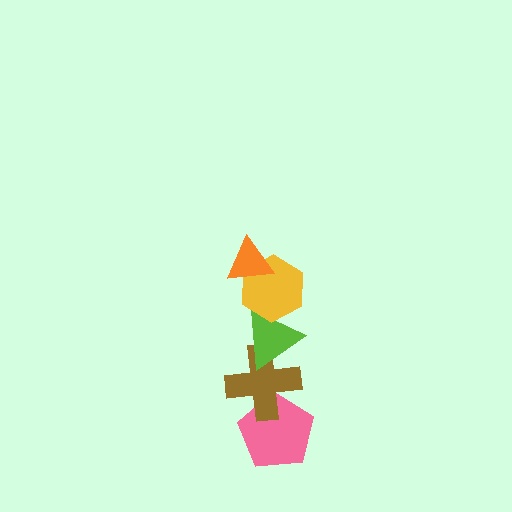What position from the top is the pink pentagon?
The pink pentagon is 5th from the top.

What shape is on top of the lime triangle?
The yellow hexagon is on top of the lime triangle.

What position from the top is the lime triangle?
The lime triangle is 3rd from the top.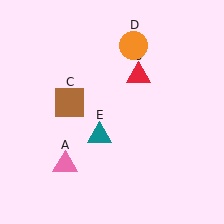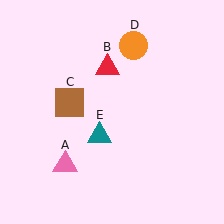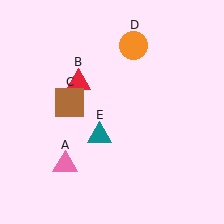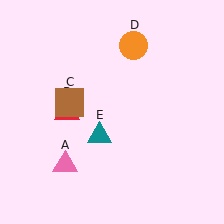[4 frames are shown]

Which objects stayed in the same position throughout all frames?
Pink triangle (object A) and brown square (object C) and orange circle (object D) and teal triangle (object E) remained stationary.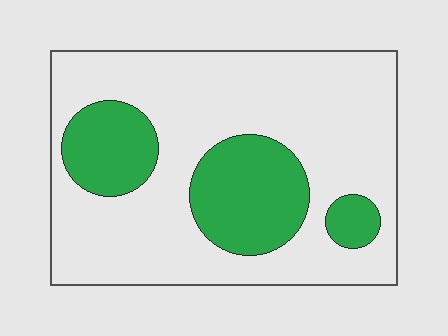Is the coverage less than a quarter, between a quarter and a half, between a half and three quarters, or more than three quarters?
Between a quarter and a half.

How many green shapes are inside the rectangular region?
3.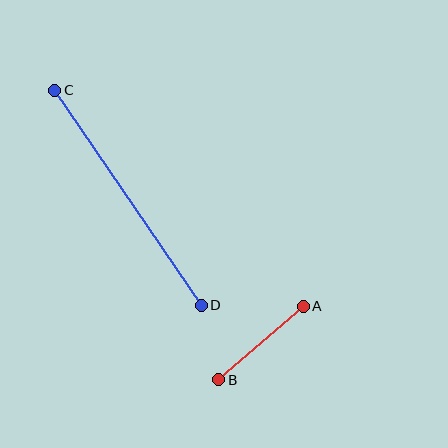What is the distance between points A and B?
The distance is approximately 112 pixels.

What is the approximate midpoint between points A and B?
The midpoint is at approximately (261, 343) pixels.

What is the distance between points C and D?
The distance is approximately 260 pixels.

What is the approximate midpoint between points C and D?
The midpoint is at approximately (128, 198) pixels.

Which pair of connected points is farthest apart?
Points C and D are farthest apart.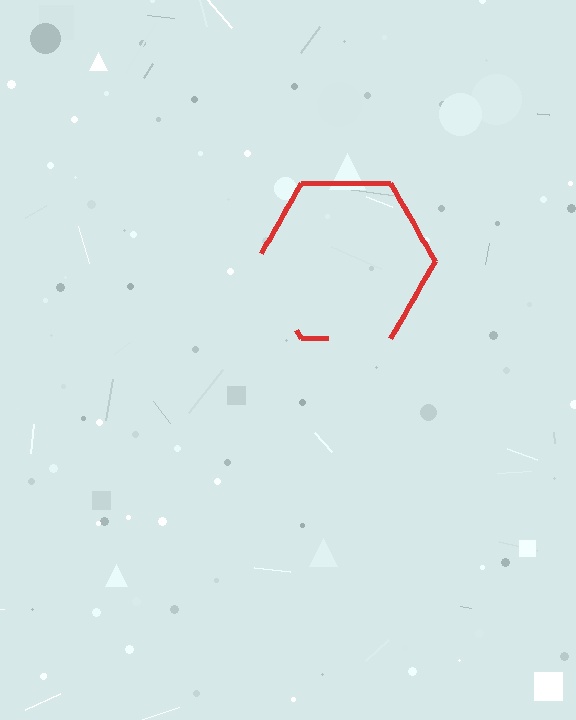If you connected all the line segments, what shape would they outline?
They would outline a hexagon.